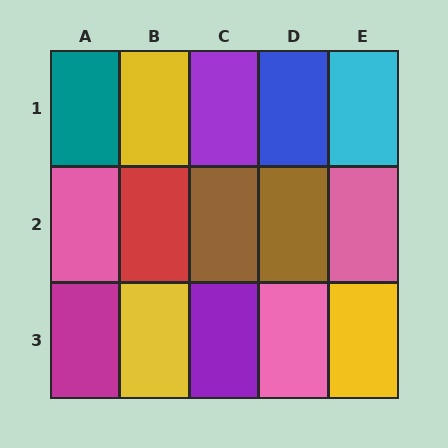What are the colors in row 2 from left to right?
Pink, red, brown, brown, pink.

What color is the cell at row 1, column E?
Cyan.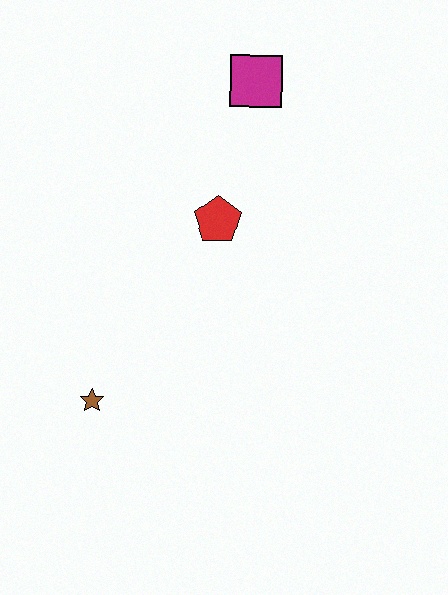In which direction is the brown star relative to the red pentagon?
The brown star is below the red pentagon.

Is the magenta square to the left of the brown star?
No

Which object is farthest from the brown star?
The magenta square is farthest from the brown star.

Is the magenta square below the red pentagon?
No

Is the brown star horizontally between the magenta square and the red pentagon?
No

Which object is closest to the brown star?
The red pentagon is closest to the brown star.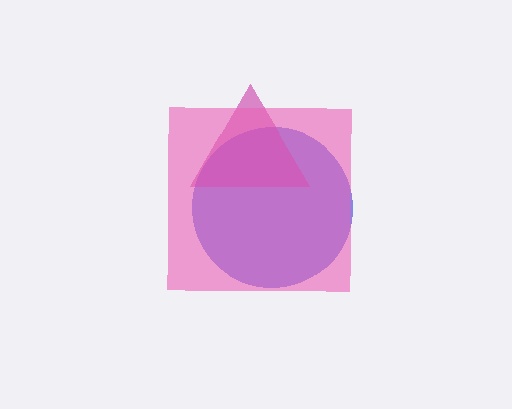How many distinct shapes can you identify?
There are 3 distinct shapes: a blue circle, a magenta triangle, a pink square.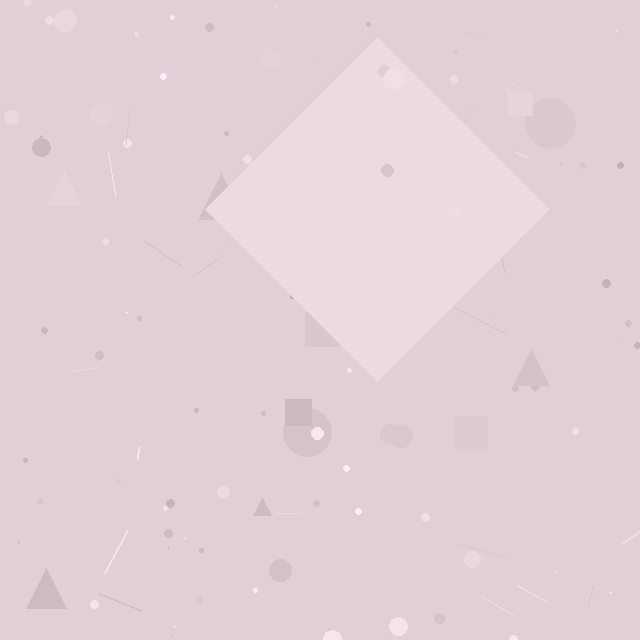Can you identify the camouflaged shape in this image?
The camouflaged shape is a diamond.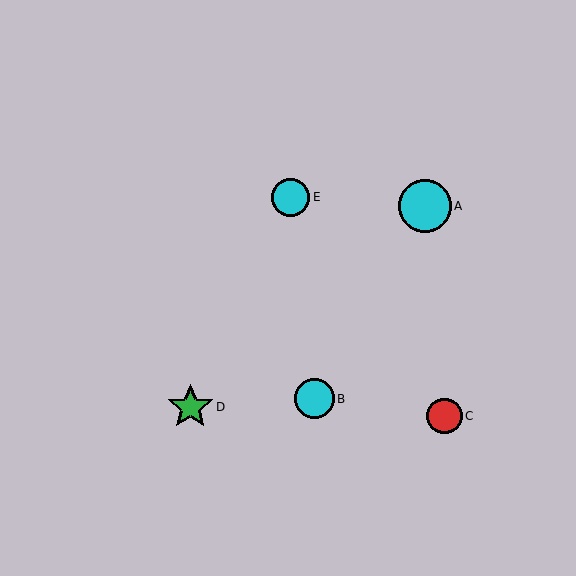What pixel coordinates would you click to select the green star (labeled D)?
Click at (190, 407) to select the green star D.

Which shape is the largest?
The cyan circle (labeled A) is the largest.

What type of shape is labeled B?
Shape B is a cyan circle.